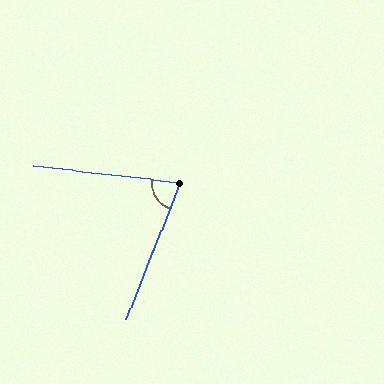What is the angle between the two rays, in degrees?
Approximately 75 degrees.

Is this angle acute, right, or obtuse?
It is acute.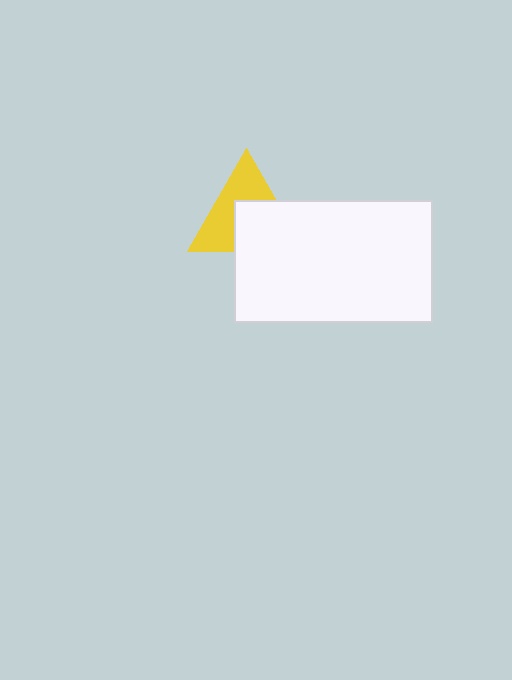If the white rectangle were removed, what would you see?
You would see the complete yellow triangle.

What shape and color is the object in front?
The object in front is a white rectangle.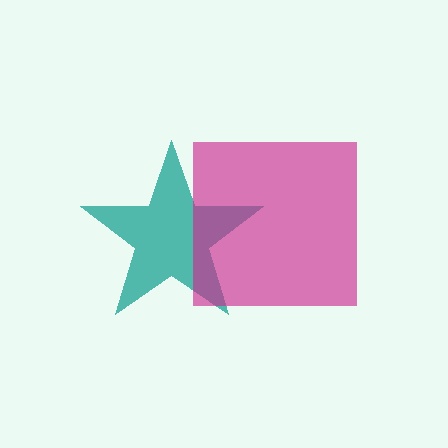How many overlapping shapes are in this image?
There are 2 overlapping shapes in the image.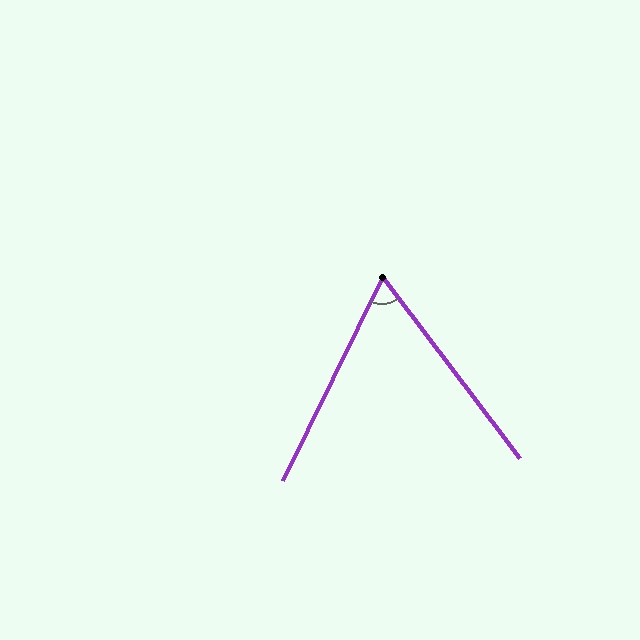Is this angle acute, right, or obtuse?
It is acute.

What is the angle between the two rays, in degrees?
Approximately 63 degrees.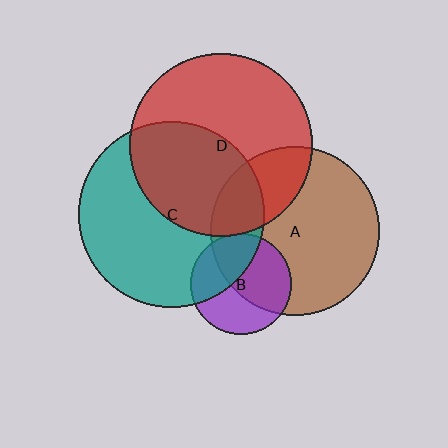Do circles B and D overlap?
Yes.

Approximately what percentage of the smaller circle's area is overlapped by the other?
Approximately 5%.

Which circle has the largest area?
Circle C (teal).